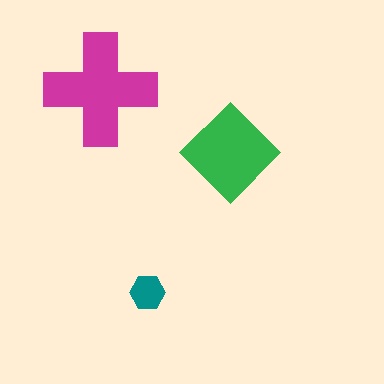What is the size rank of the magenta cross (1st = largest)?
1st.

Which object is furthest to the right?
The green diamond is rightmost.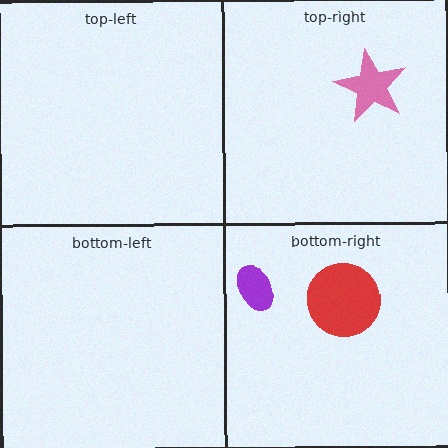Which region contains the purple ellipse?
The bottom-right region.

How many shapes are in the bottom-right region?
2.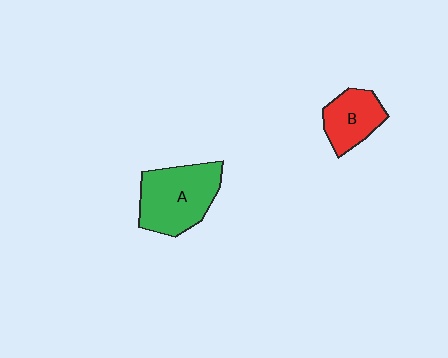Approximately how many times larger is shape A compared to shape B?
Approximately 1.6 times.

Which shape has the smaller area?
Shape B (red).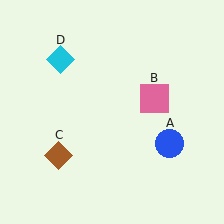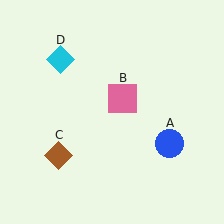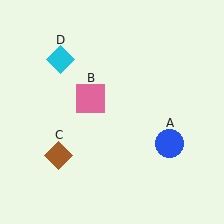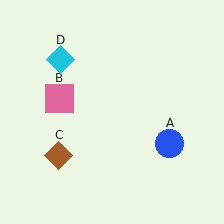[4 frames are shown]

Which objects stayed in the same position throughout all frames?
Blue circle (object A) and brown diamond (object C) and cyan diamond (object D) remained stationary.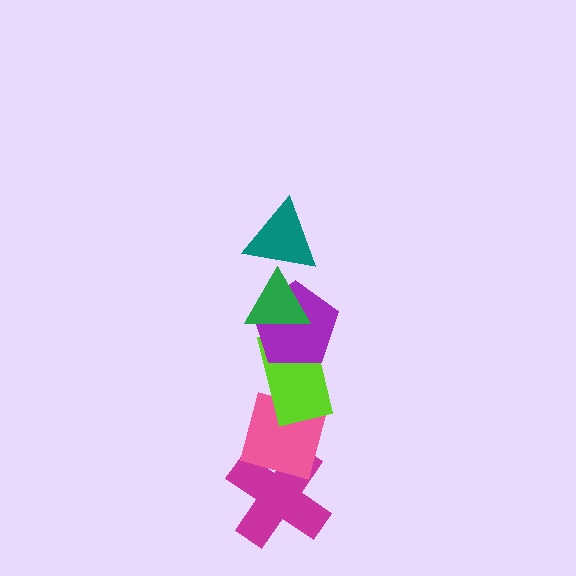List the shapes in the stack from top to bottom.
From top to bottom: the teal triangle, the green triangle, the purple pentagon, the lime rectangle, the pink diamond, the magenta cross.